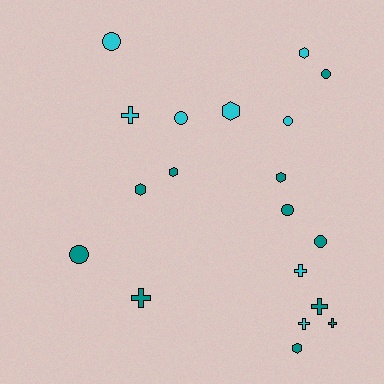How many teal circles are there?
There are 4 teal circles.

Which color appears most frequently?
Teal, with 11 objects.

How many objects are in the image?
There are 19 objects.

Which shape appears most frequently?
Circle, with 7 objects.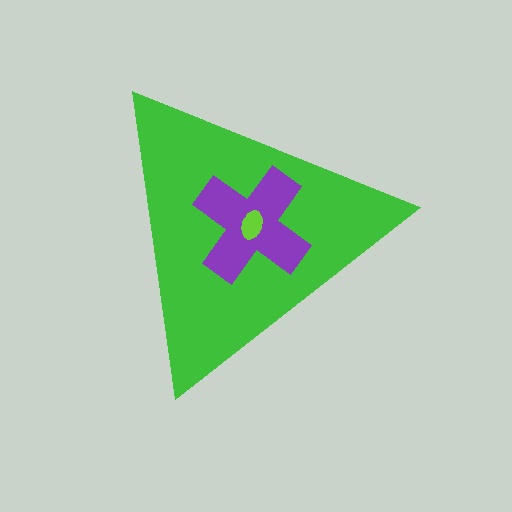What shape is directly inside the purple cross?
The lime ellipse.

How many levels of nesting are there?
3.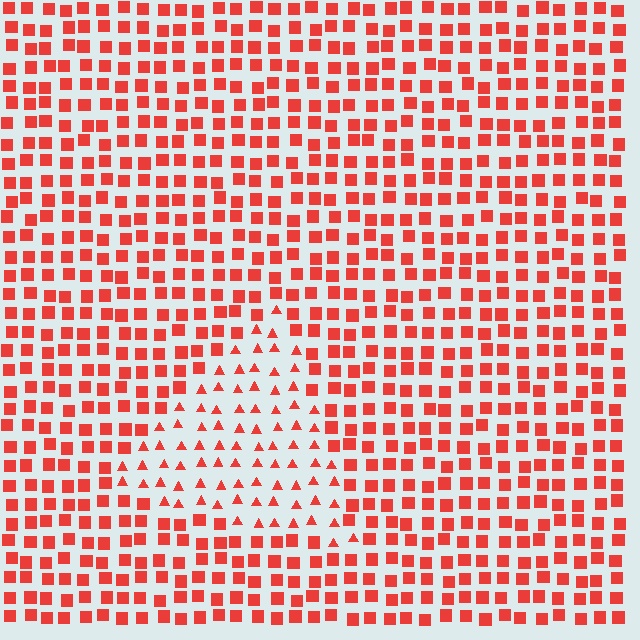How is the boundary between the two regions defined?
The boundary is defined by a change in element shape: triangles inside vs. squares outside. All elements share the same color and spacing.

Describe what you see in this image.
The image is filled with small red elements arranged in a uniform grid. A triangle-shaped region contains triangles, while the surrounding area contains squares. The boundary is defined purely by the change in element shape.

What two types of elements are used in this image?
The image uses triangles inside the triangle region and squares outside it.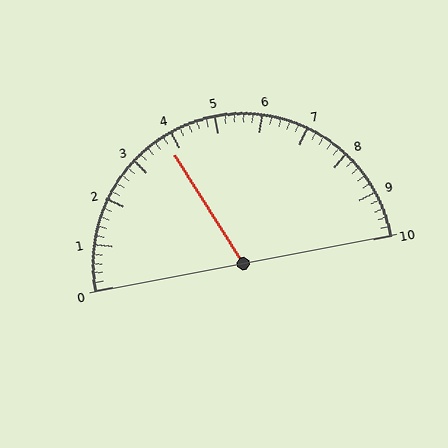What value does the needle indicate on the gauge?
The needle indicates approximately 3.8.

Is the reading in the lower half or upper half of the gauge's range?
The reading is in the lower half of the range (0 to 10).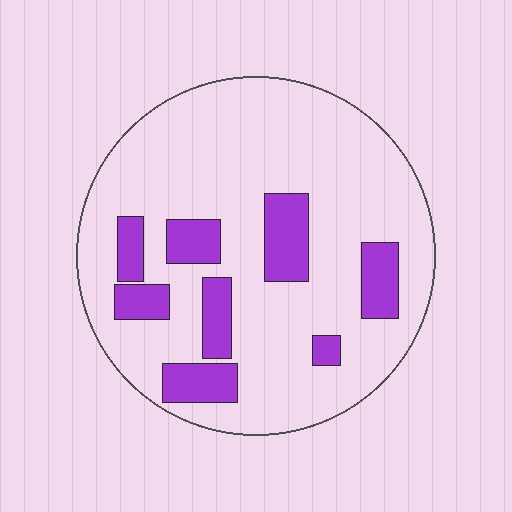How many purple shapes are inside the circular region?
8.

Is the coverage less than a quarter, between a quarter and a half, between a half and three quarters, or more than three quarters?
Less than a quarter.